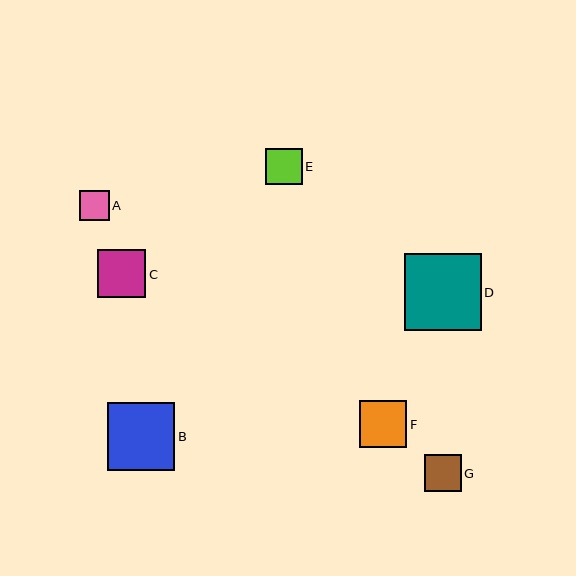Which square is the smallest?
Square A is the smallest with a size of approximately 30 pixels.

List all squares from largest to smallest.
From largest to smallest: D, B, C, F, G, E, A.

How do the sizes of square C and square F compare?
Square C and square F are approximately the same size.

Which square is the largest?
Square D is the largest with a size of approximately 77 pixels.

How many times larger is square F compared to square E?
Square F is approximately 1.3 times the size of square E.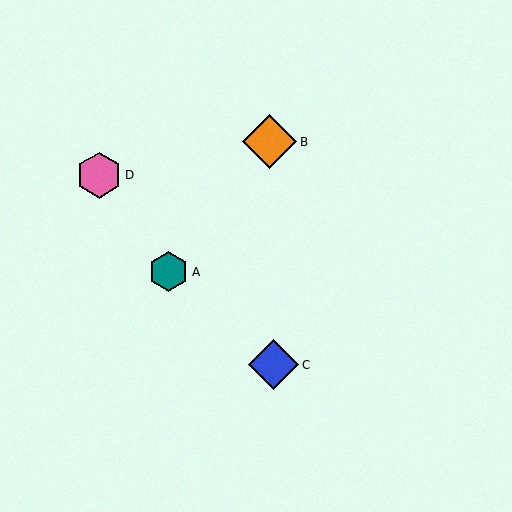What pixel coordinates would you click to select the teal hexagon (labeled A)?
Click at (169, 272) to select the teal hexagon A.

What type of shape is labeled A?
Shape A is a teal hexagon.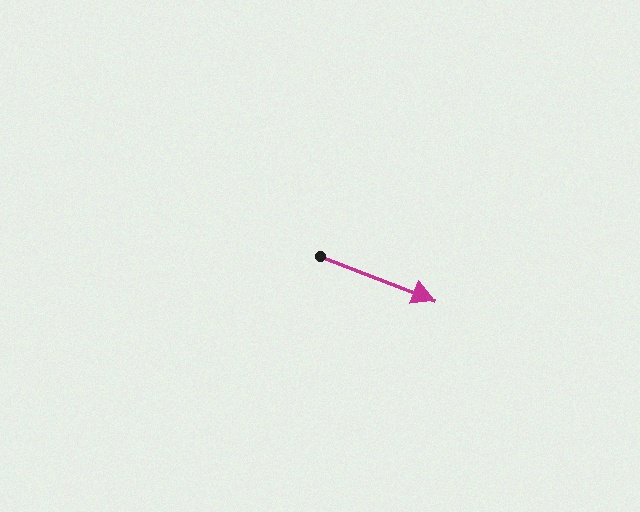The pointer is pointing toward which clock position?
Roughly 4 o'clock.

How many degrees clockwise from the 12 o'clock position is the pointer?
Approximately 111 degrees.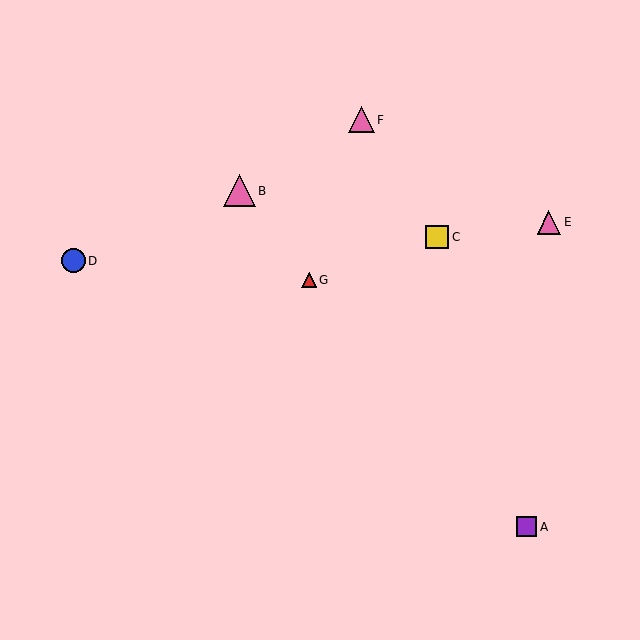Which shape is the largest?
The pink triangle (labeled B) is the largest.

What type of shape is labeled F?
Shape F is a pink triangle.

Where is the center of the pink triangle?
The center of the pink triangle is at (549, 222).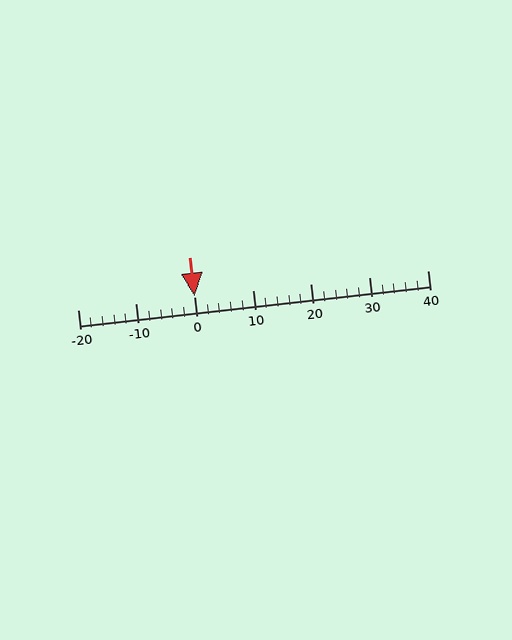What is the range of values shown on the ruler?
The ruler shows values from -20 to 40.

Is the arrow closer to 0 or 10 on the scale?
The arrow is closer to 0.